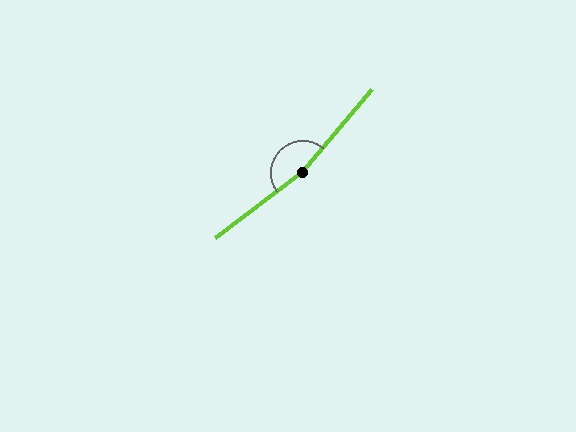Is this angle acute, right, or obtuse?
It is obtuse.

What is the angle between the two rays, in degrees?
Approximately 167 degrees.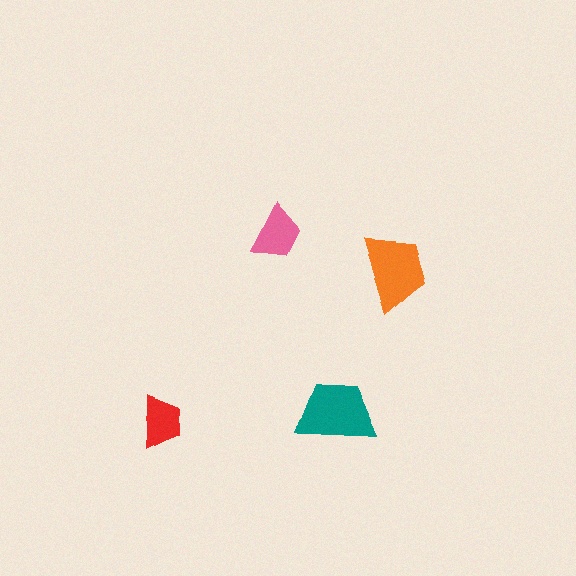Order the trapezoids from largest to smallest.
the teal one, the orange one, the pink one, the red one.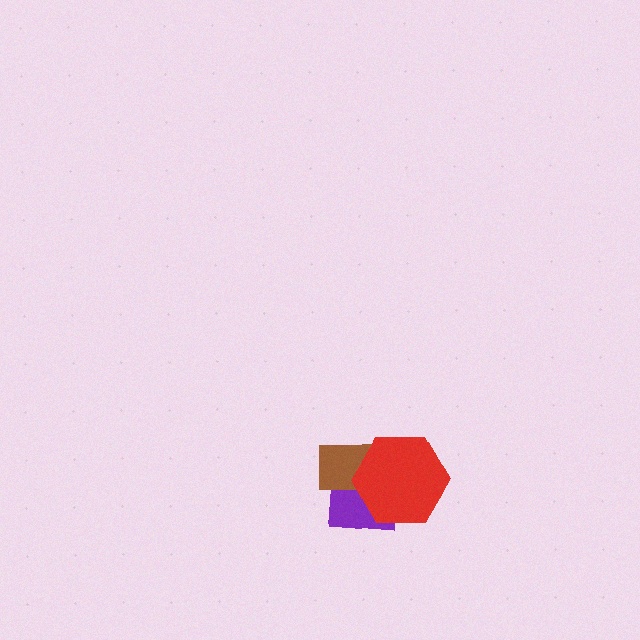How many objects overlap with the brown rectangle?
2 objects overlap with the brown rectangle.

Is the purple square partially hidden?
Yes, it is partially covered by another shape.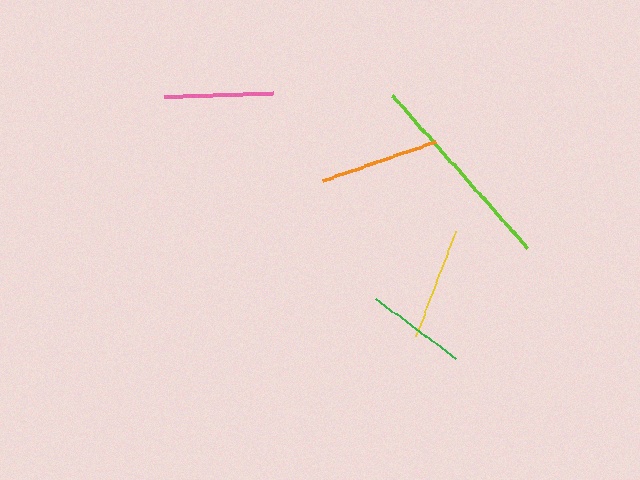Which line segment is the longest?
The lime line is the longest at approximately 204 pixels.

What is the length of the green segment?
The green segment is approximately 100 pixels long.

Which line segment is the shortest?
The green line is the shortest at approximately 100 pixels.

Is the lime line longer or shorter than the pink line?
The lime line is longer than the pink line.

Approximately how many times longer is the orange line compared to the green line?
The orange line is approximately 1.2 times the length of the green line.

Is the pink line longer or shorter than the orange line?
The orange line is longer than the pink line.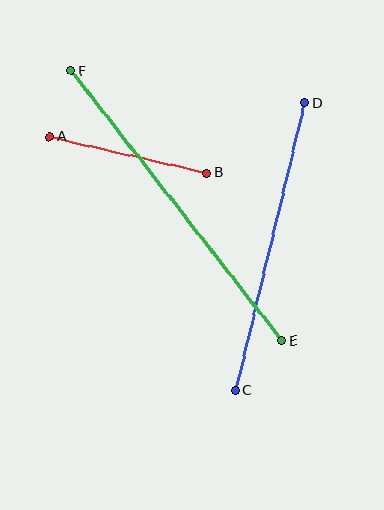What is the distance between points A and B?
The distance is approximately 161 pixels.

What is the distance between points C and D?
The distance is approximately 296 pixels.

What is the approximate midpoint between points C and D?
The midpoint is at approximately (270, 247) pixels.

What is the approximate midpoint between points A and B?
The midpoint is at approximately (128, 155) pixels.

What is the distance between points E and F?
The distance is approximately 343 pixels.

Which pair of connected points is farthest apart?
Points E and F are farthest apart.